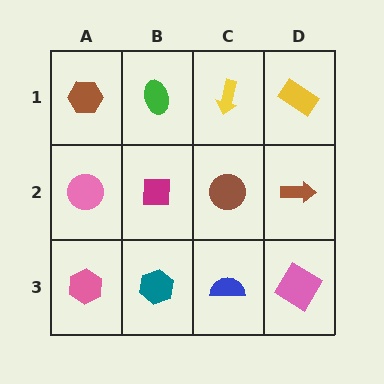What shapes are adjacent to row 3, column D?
A brown arrow (row 2, column D), a blue semicircle (row 3, column C).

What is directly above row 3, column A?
A pink circle.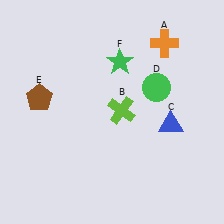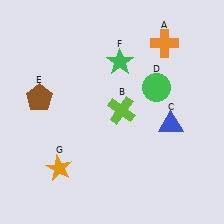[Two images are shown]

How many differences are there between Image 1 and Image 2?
There is 1 difference between the two images.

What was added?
An orange star (G) was added in Image 2.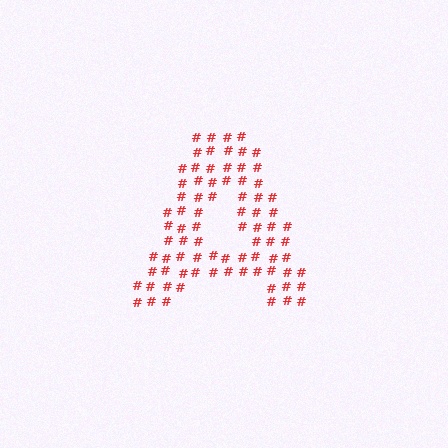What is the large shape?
The large shape is the letter A.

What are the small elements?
The small elements are hash symbols.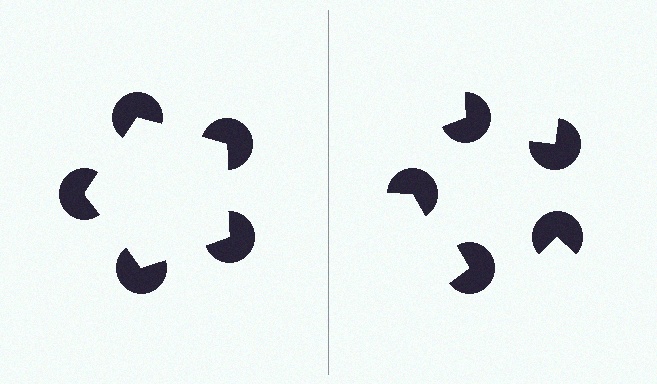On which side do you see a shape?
An illusory pentagon appears on the left side. On the right side the wedge cuts are rotated, so no coherent shape forms.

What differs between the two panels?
The pac-man discs are positioned identically on both sides; only the wedge orientations differ. On the left they align to a pentagon; on the right they are misaligned.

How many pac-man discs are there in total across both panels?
10 — 5 on each side.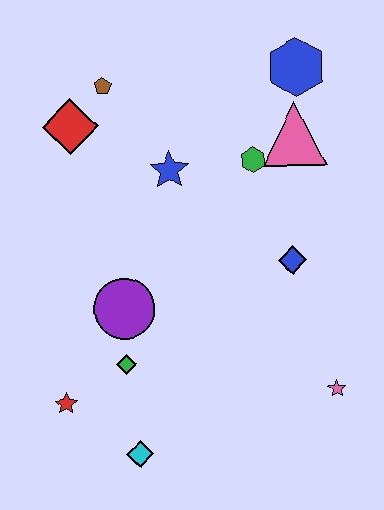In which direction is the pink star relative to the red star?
The pink star is to the right of the red star.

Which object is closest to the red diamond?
The brown pentagon is closest to the red diamond.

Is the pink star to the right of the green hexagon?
Yes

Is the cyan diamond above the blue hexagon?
No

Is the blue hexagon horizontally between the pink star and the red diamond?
Yes